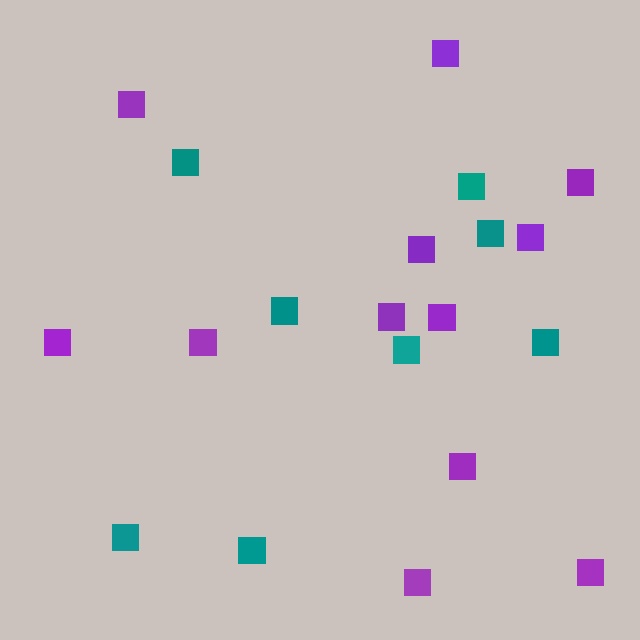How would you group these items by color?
There are 2 groups: one group of purple squares (12) and one group of teal squares (8).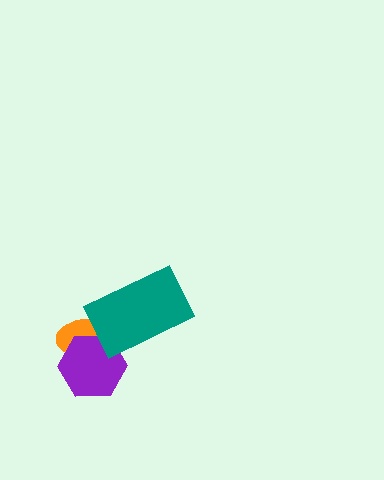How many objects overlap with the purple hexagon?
2 objects overlap with the purple hexagon.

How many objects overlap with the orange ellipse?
2 objects overlap with the orange ellipse.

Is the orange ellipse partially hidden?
Yes, it is partially covered by another shape.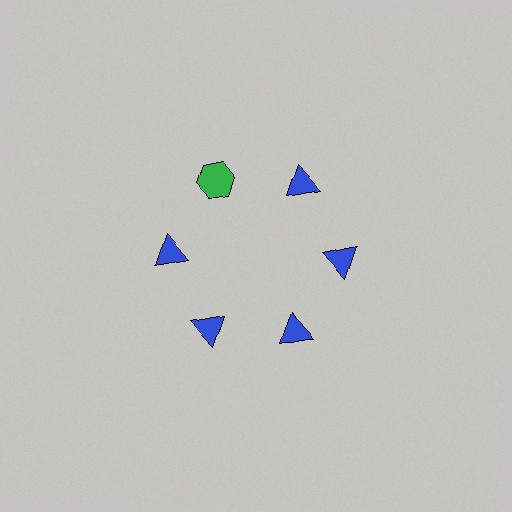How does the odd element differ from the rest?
It differs in both color (green instead of blue) and shape (hexagon instead of triangle).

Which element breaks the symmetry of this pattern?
The green hexagon at roughly the 11 o'clock position breaks the symmetry. All other shapes are blue triangles.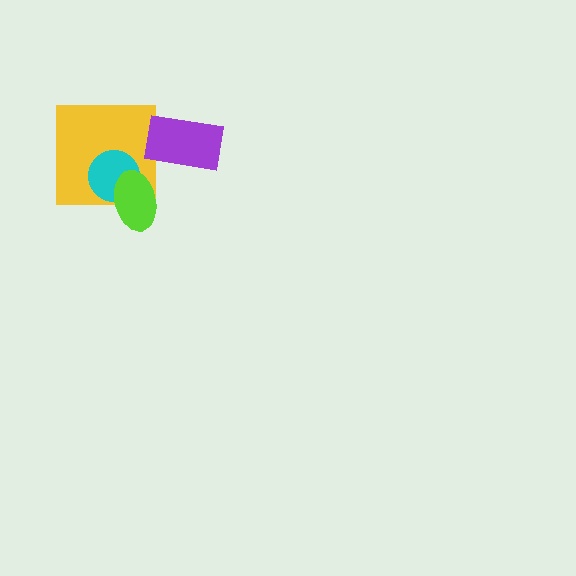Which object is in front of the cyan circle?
The lime ellipse is in front of the cyan circle.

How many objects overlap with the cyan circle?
2 objects overlap with the cyan circle.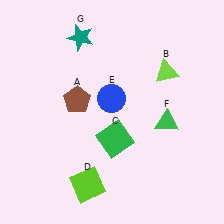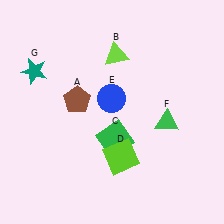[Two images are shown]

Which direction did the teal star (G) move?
The teal star (G) moved left.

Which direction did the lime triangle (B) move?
The lime triangle (B) moved left.